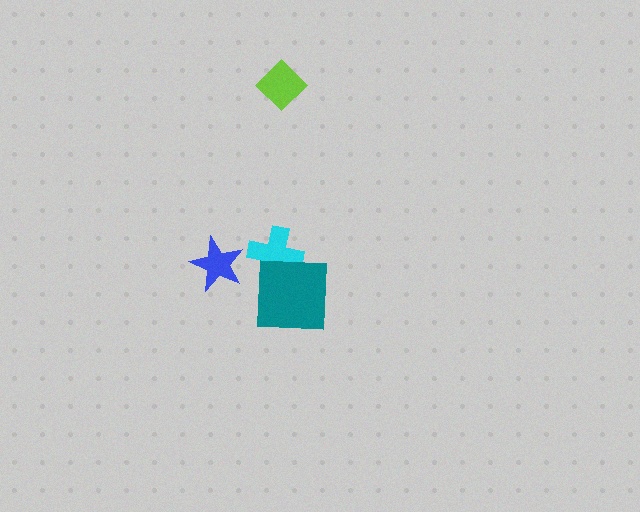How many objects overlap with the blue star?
0 objects overlap with the blue star.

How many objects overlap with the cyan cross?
1 object overlaps with the cyan cross.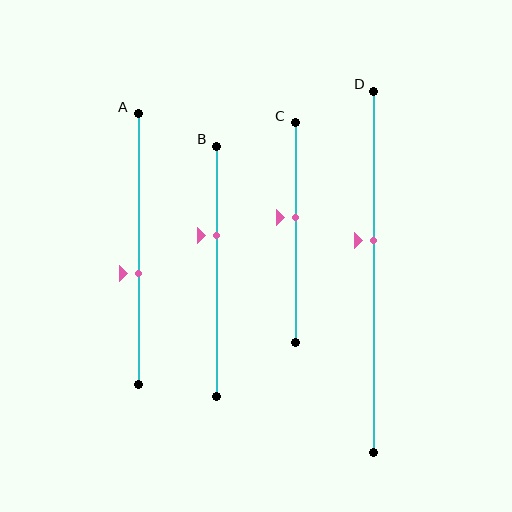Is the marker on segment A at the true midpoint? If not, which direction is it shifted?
No, the marker on segment A is shifted downward by about 9% of the segment length.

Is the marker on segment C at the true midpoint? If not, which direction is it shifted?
No, the marker on segment C is shifted upward by about 7% of the segment length.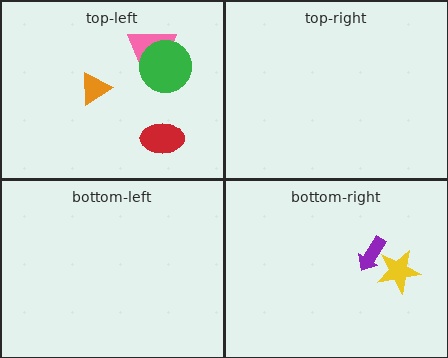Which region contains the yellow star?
The bottom-right region.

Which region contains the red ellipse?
The top-left region.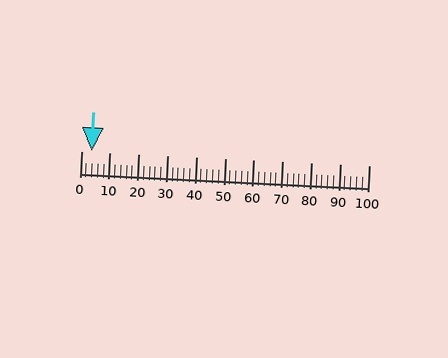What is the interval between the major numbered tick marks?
The major tick marks are spaced 10 units apart.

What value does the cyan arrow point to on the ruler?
The cyan arrow points to approximately 4.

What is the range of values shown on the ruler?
The ruler shows values from 0 to 100.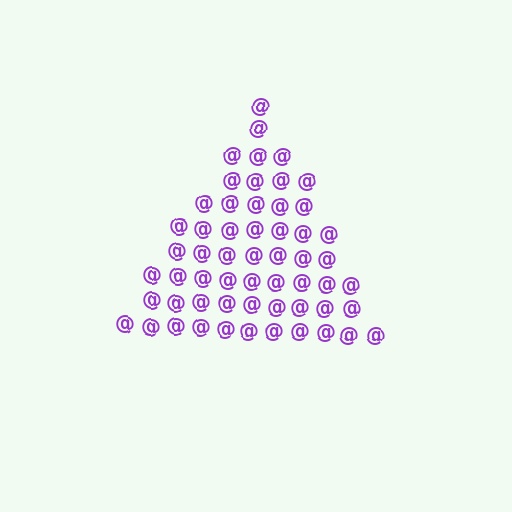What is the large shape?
The large shape is a triangle.